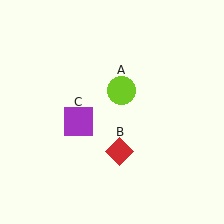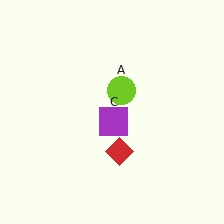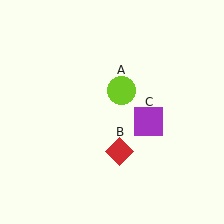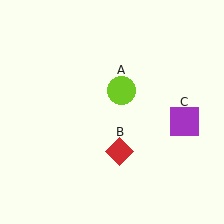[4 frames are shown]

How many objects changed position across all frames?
1 object changed position: purple square (object C).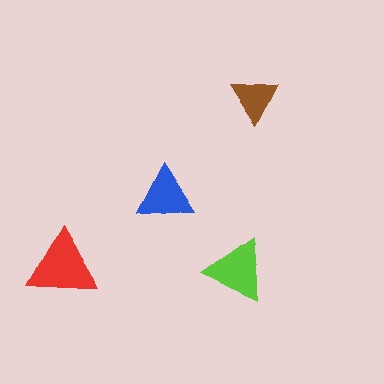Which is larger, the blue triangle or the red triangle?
The red one.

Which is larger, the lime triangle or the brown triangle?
The lime one.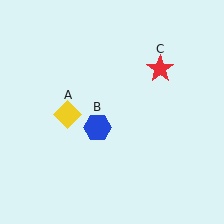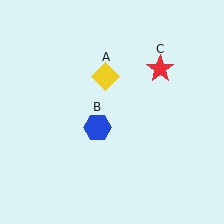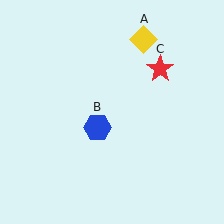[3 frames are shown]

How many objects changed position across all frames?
1 object changed position: yellow diamond (object A).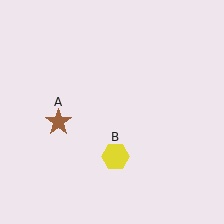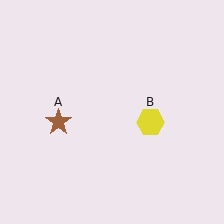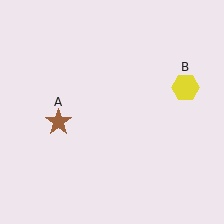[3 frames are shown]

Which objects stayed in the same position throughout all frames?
Brown star (object A) remained stationary.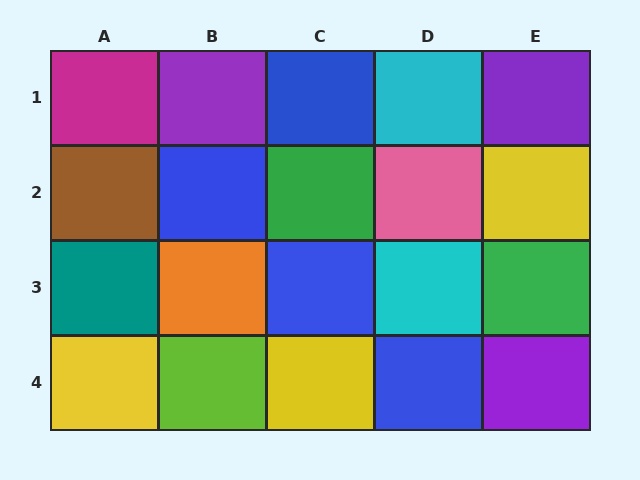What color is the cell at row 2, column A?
Brown.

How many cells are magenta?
1 cell is magenta.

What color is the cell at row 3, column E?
Green.